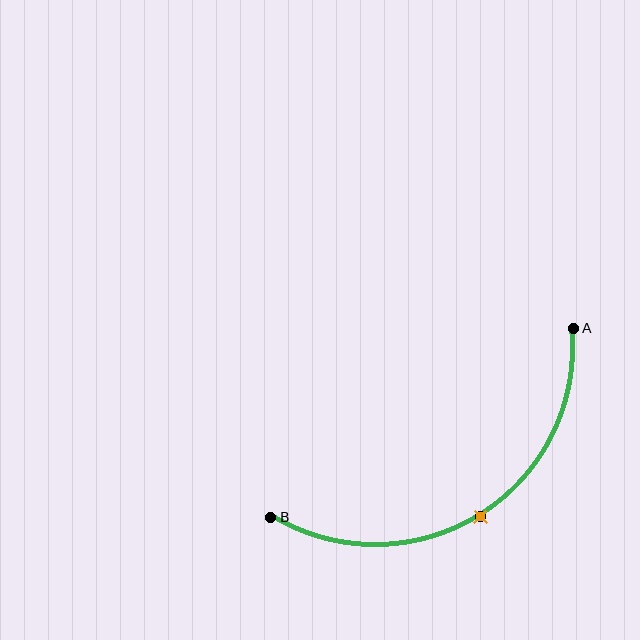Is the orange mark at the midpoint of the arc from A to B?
Yes. The orange mark lies on the arc at equal arc-length from both A and B — it is the arc midpoint.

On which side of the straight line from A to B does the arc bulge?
The arc bulges below the straight line connecting A and B.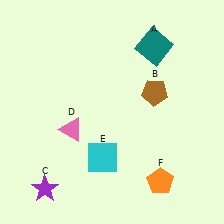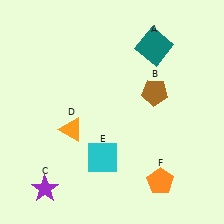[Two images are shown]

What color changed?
The triangle (D) changed from pink in Image 1 to orange in Image 2.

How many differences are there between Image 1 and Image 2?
There is 1 difference between the two images.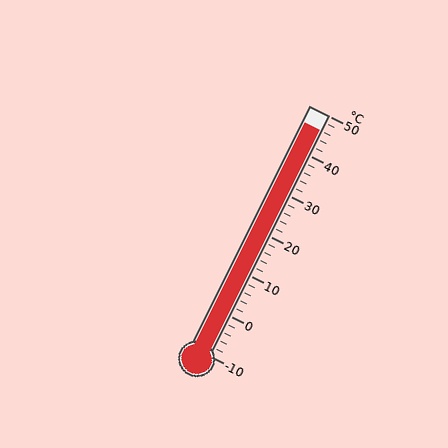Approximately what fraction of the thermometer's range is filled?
The thermometer is filled to approximately 95% of its range.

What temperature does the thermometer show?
The thermometer shows approximately 46°C.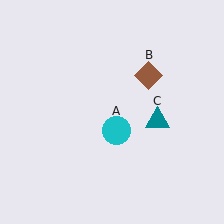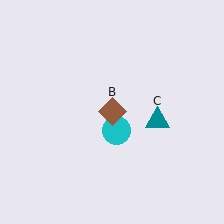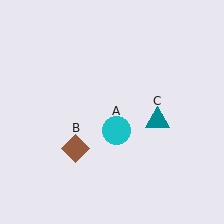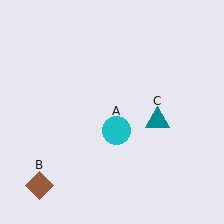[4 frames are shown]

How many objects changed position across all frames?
1 object changed position: brown diamond (object B).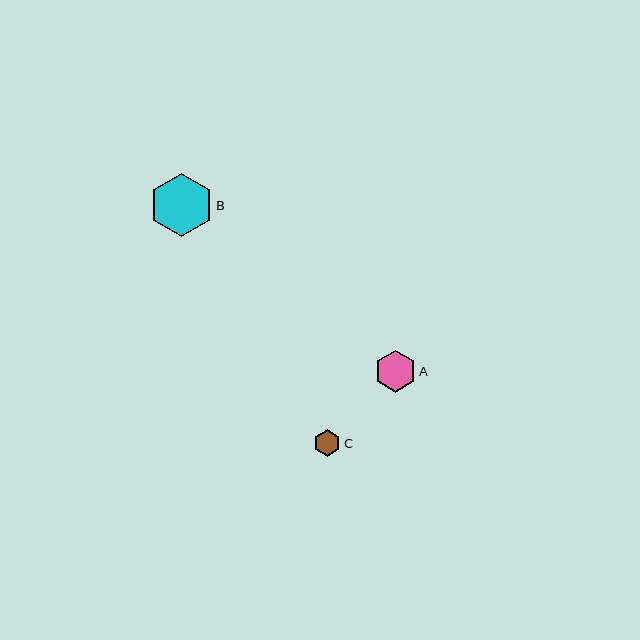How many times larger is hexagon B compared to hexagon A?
Hexagon B is approximately 1.5 times the size of hexagon A.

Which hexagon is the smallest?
Hexagon C is the smallest with a size of approximately 27 pixels.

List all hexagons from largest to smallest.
From largest to smallest: B, A, C.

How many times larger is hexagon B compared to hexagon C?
Hexagon B is approximately 2.4 times the size of hexagon C.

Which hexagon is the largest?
Hexagon B is the largest with a size of approximately 64 pixels.